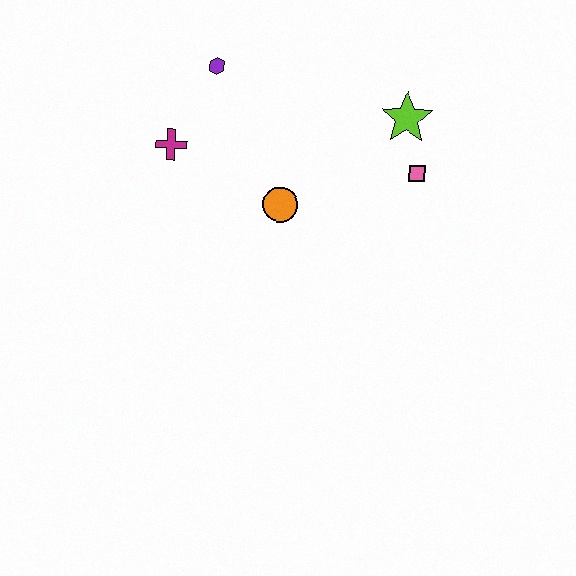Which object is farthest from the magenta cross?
The pink square is farthest from the magenta cross.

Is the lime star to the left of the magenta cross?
No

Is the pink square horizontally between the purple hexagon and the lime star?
No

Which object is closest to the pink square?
The lime star is closest to the pink square.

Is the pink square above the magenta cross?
No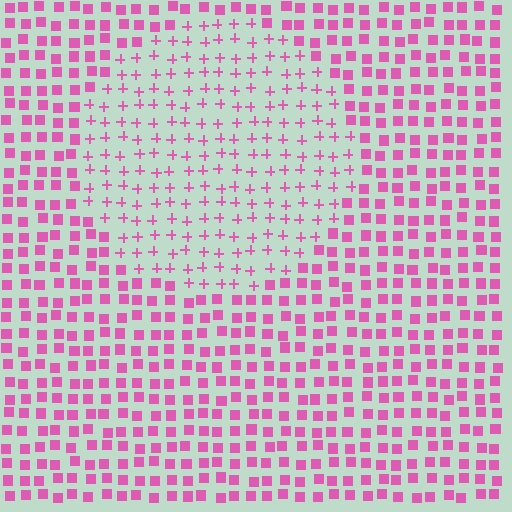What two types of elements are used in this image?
The image uses plus signs inside the circle region and squares outside it.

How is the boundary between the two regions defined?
The boundary is defined by a change in element shape: plus signs inside vs. squares outside. All elements share the same color and spacing.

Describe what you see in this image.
The image is filled with small pink elements arranged in a uniform grid. A circle-shaped region contains plus signs, while the surrounding area contains squares. The boundary is defined purely by the change in element shape.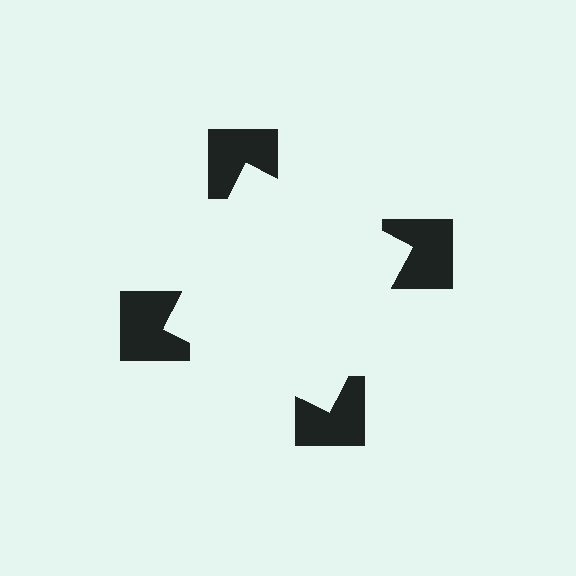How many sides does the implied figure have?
4 sides.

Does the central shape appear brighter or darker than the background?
It typically appears slightly brighter than the background, even though no actual brightness change is drawn.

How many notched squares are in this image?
There are 4 — one at each vertex of the illusory square.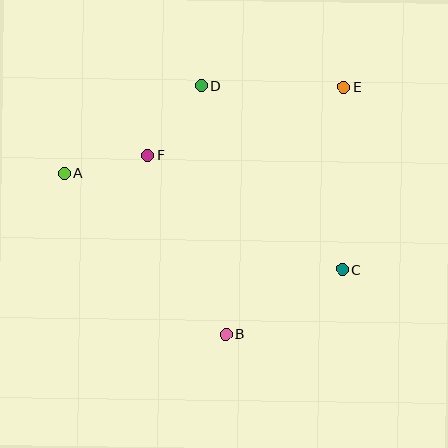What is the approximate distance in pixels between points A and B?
The distance between A and B is approximately 229 pixels.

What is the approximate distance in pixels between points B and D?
The distance between B and D is approximately 250 pixels.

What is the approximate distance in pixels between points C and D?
The distance between C and D is approximately 232 pixels.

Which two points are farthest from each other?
Points A and C are farthest from each other.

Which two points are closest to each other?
Points A and F are closest to each other.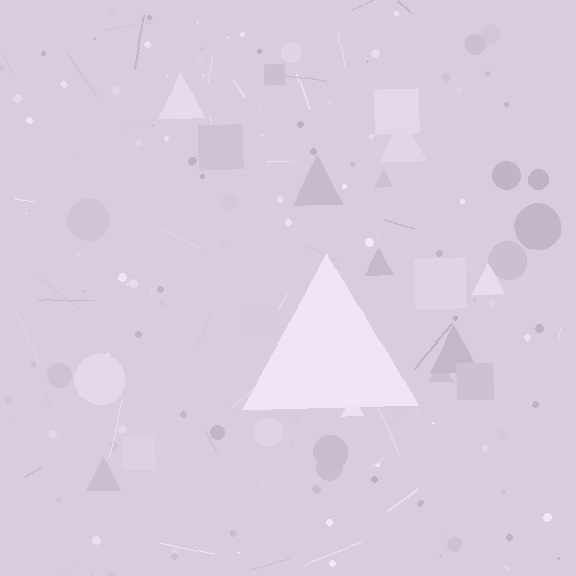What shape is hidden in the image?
A triangle is hidden in the image.